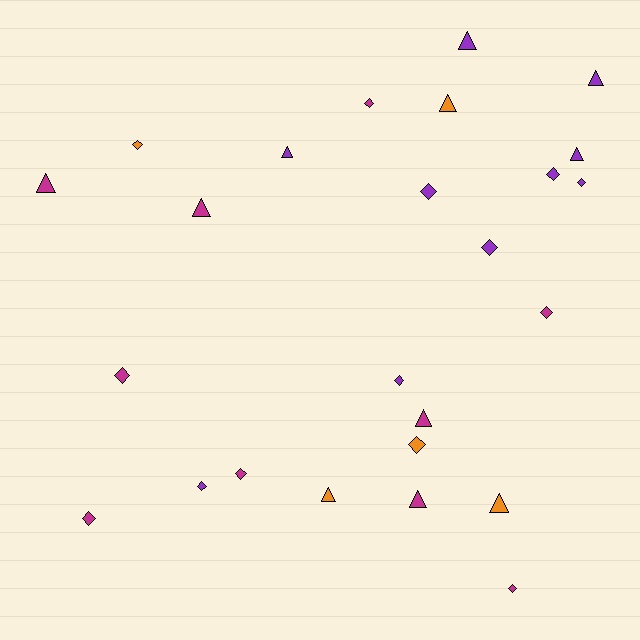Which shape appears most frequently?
Diamond, with 14 objects.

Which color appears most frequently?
Magenta, with 10 objects.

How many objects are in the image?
There are 25 objects.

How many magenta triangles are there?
There are 4 magenta triangles.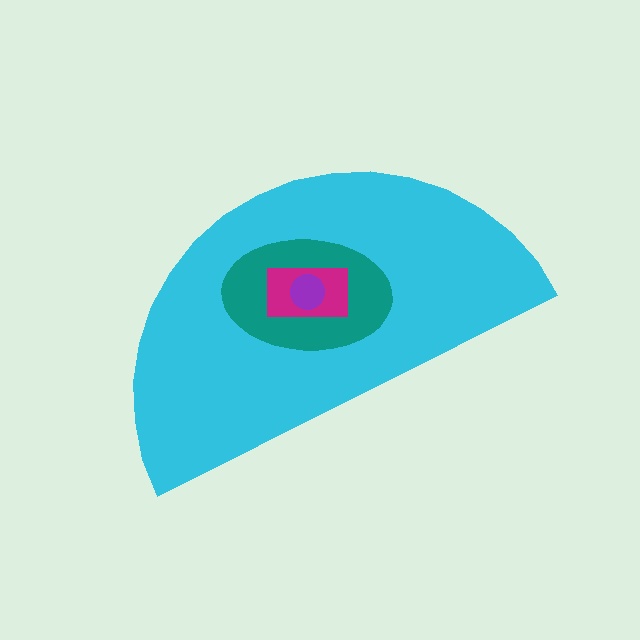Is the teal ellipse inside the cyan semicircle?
Yes.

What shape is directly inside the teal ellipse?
The magenta rectangle.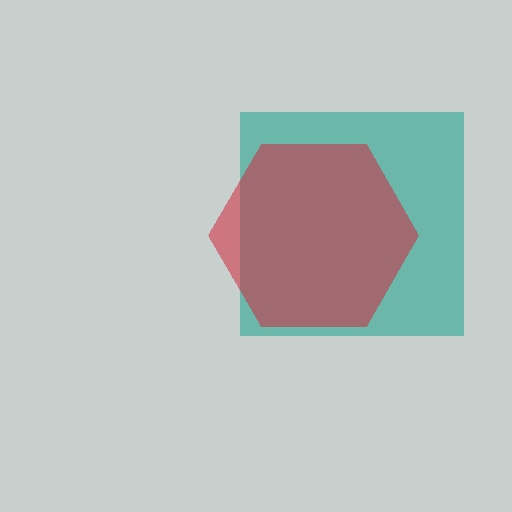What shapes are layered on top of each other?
The layered shapes are: a teal square, a red hexagon.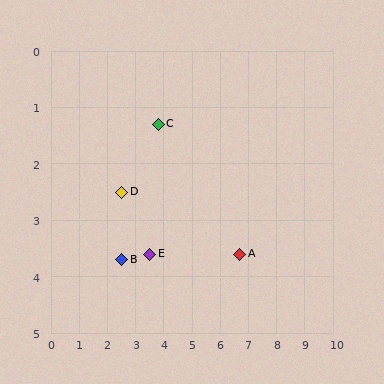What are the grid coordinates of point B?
Point B is at approximately (2.5, 3.7).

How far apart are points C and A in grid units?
Points C and A are about 3.7 grid units apart.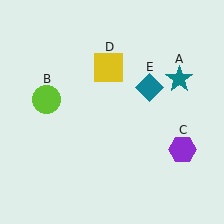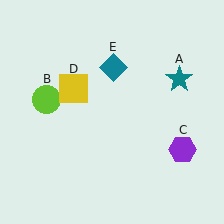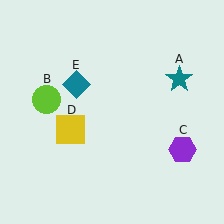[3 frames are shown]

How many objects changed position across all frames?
2 objects changed position: yellow square (object D), teal diamond (object E).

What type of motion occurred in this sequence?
The yellow square (object D), teal diamond (object E) rotated counterclockwise around the center of the scene.